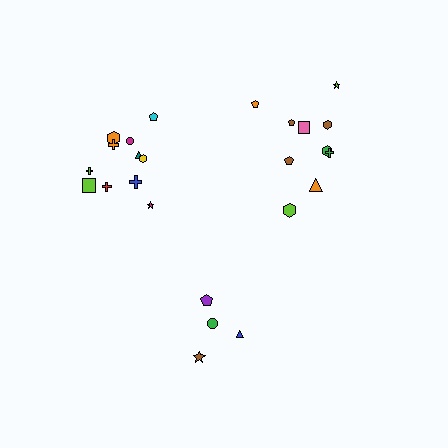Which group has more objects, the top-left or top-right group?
The top-left group.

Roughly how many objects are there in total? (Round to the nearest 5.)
Roughly 25 objects in total.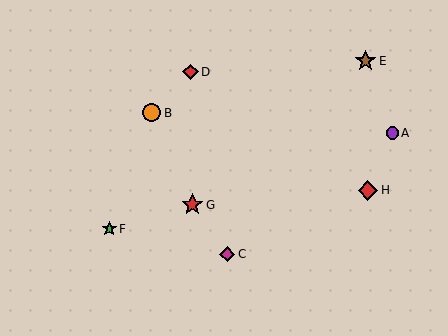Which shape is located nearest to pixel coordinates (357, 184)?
The red diamond (labeled H) at (368, 190) is nearest to that location.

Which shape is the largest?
The red star (labeled G) is the largest.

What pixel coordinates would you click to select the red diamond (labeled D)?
Click at (190, 72) to select the red diamond D.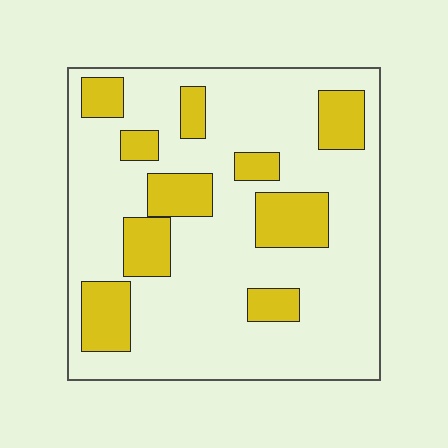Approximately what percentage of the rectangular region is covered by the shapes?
Approximately 25%.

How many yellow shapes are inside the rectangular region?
10.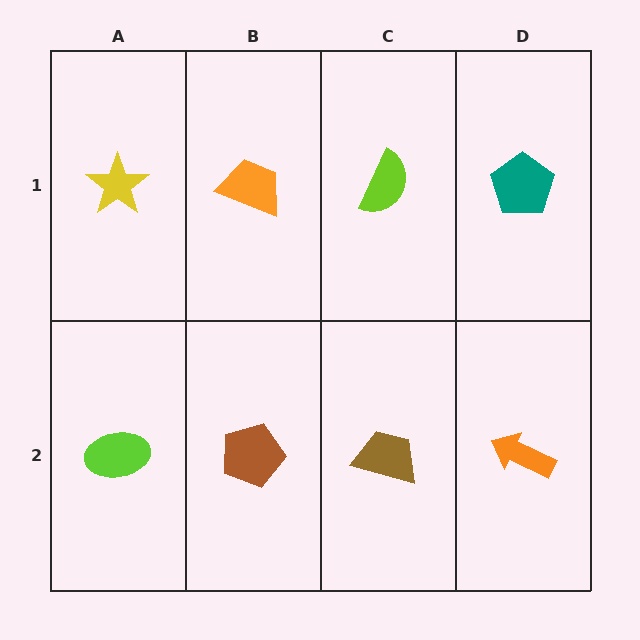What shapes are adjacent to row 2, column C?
A lime semicircle (row 1, column C), a brown pentagon (row 2, column B), an orange arrow (row 2, column D).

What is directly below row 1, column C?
A brown trapezoid.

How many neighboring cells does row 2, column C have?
3.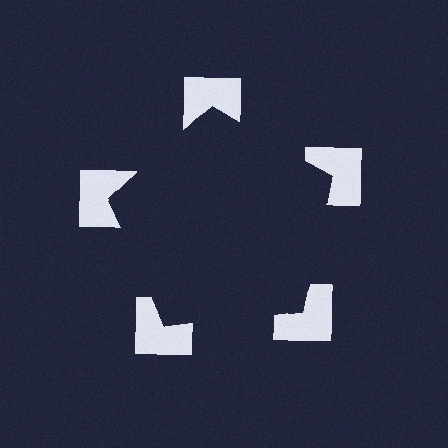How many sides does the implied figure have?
5 sides.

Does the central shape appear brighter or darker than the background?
It typically appears slightly darker than the background, even though no actual brightness change is drawn.